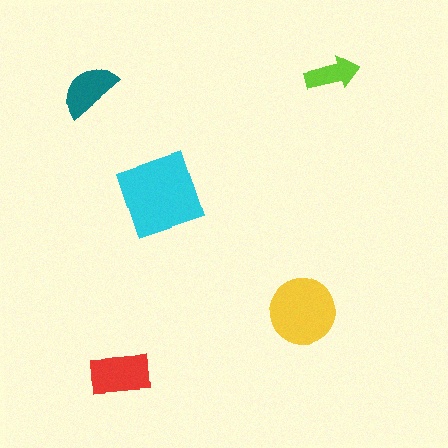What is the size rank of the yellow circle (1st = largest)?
2nd.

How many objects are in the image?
There are 5 objects in the image.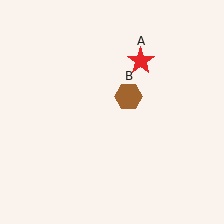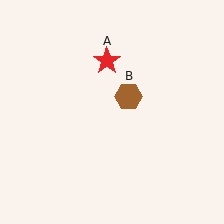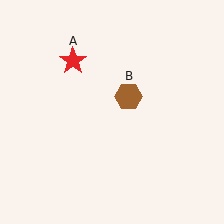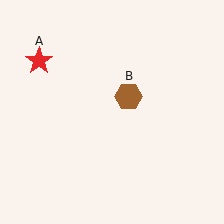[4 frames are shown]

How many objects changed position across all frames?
1 object changed position: red star (object A).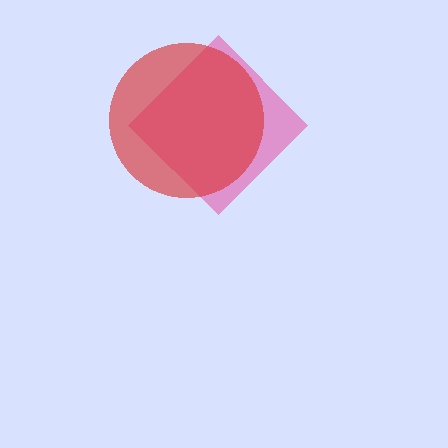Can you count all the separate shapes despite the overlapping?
Yes, there are 2 separate shapes.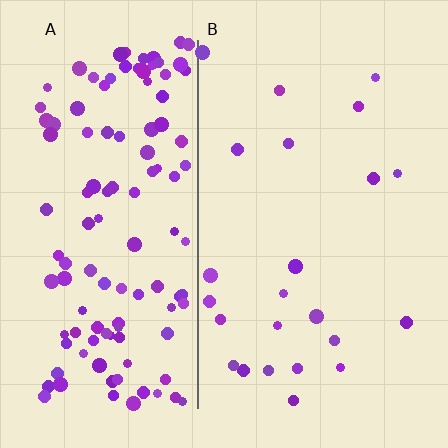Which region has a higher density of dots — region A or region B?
A (the left).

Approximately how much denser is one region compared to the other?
Approximately 5.3× — region A over region B.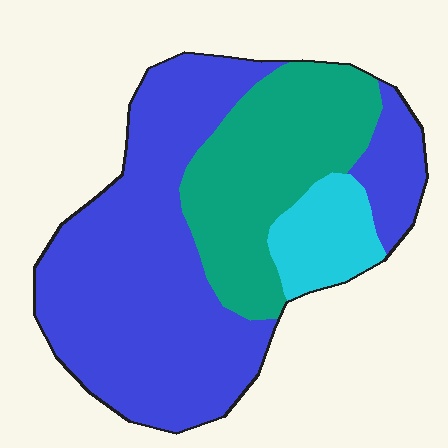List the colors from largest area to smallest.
From largest to smallest: blue, teal, cyan.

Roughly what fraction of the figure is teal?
Teal covers around 30% of the figure.